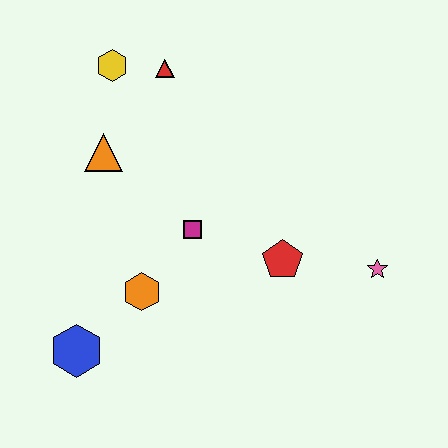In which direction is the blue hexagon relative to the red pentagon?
The blue hexagon is to the left of the red pentagon.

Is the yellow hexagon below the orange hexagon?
No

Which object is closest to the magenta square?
The orange hexagon is closest to the magenta square.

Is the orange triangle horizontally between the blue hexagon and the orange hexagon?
Yes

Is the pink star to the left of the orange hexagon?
No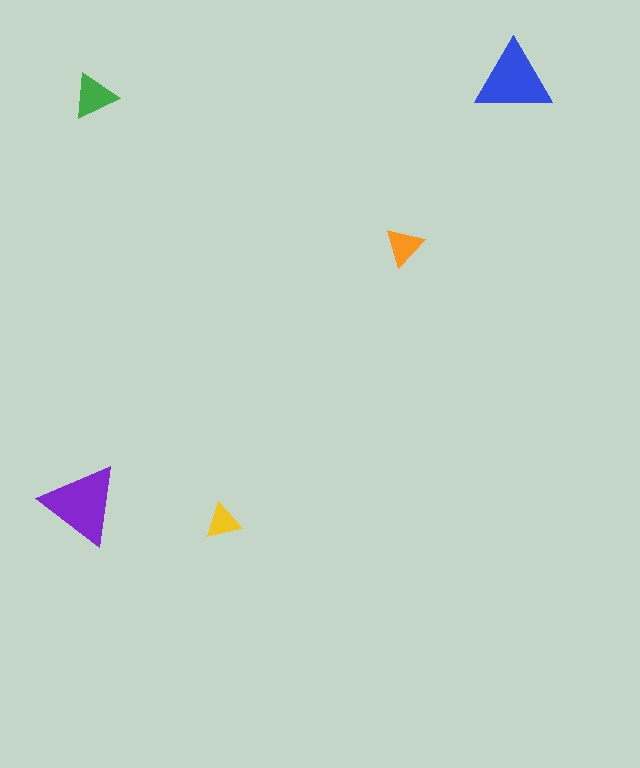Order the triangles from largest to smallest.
the purple one, the blue one, the green one, the orange one, the yellow one.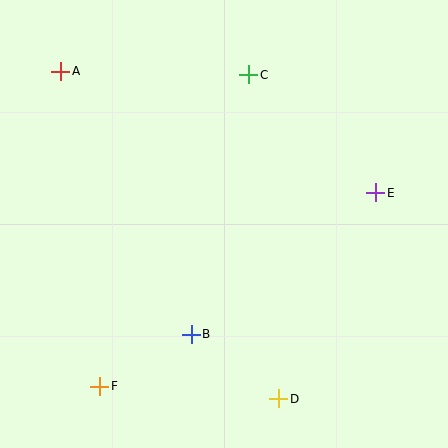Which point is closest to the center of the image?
Point B at (191, 334) is closest to the center.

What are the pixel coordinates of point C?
Point C is at (249, 75).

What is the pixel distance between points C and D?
The distance between C and D is 325 pixels.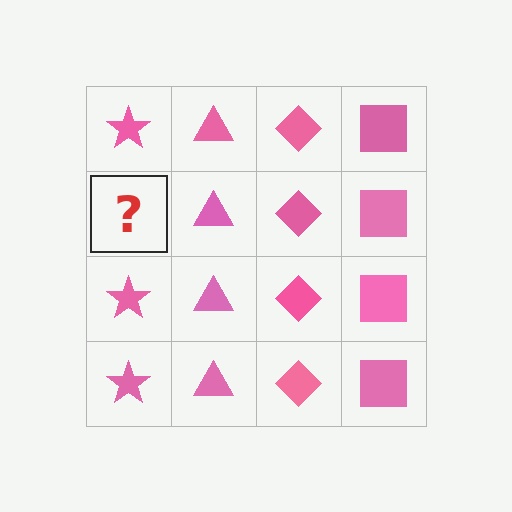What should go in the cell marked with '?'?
The missing cell should contain a pink star.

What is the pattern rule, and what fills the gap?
The rule is that each column has a consistent shape. The gap should be filled with a pink star.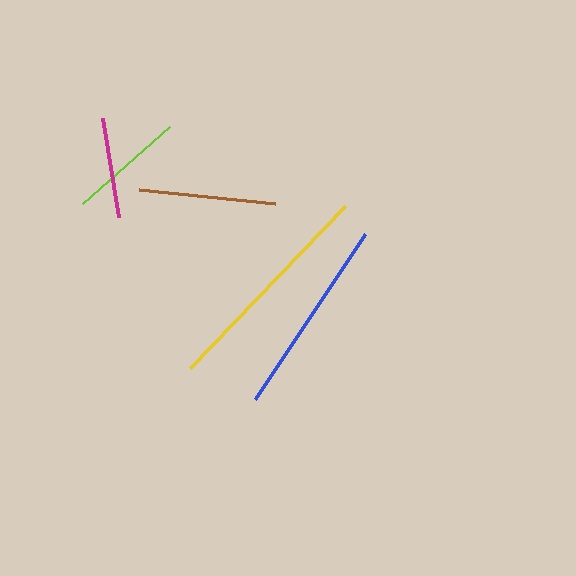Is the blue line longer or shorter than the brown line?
The blue line is longer than the brown line.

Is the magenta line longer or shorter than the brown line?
The brown line is longer than the magenta line.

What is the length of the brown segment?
The brown segment is approximately 137 pixels long.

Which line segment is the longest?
The yellow line is the longest at approximately 224 pixels.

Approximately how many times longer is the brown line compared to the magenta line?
The brown line is approximately 1.4 times the length of the magenta line.